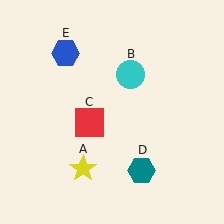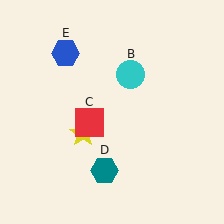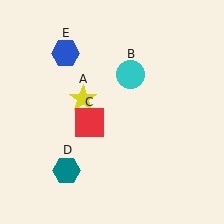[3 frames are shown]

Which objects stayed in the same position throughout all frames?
Cyan circle (object B) and red square (object C) and blue hexagon (object E) remained stationary.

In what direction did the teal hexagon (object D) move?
The teal hexagon (object D) moved left.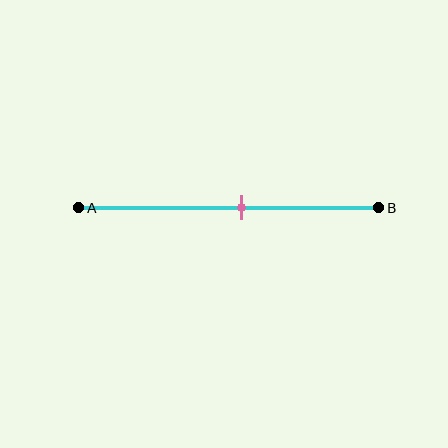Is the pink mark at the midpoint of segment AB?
No, the mark is at about 55% from A, not at the 50% midpoint.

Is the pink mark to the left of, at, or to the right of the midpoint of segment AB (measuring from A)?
The pink mark is to the right of the midpoint of segment AB.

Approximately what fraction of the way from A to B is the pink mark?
The pink mark is approximately 55% of the way from A to B.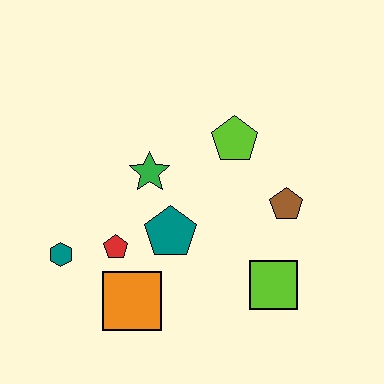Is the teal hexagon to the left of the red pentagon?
Yes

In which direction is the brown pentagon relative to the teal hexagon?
The brown pentagon is to the right of the teal hexagon.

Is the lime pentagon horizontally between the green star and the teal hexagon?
No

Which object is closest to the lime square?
The brown pentagon is closest to the lime square.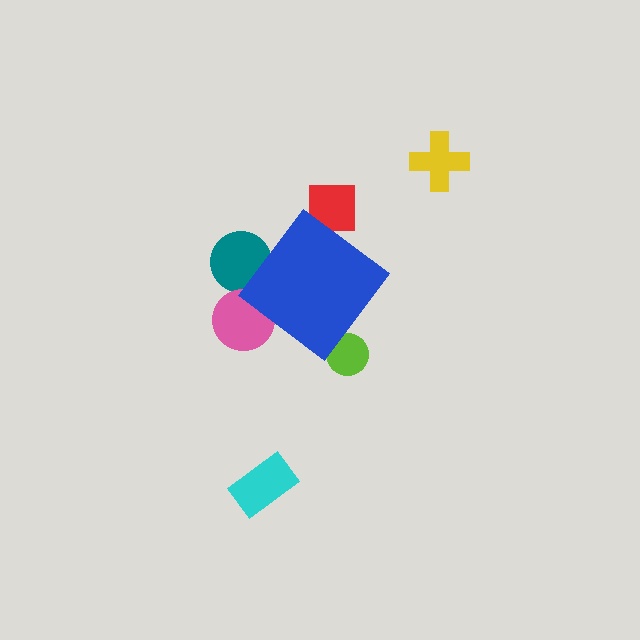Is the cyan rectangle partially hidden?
No, the cyan rectangle is fully visible.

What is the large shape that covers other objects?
A blue diamond.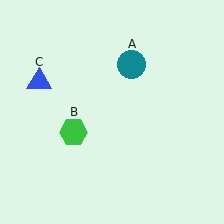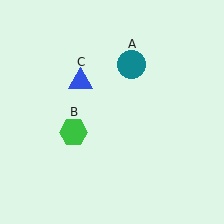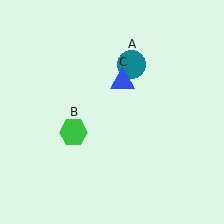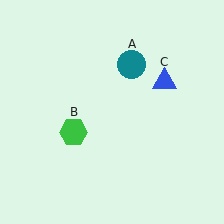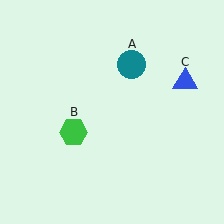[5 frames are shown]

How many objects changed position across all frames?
1 object changed position: blue triangle (object C).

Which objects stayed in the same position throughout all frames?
Teal circle (object A) and green hexagon (object B) remained stationary.